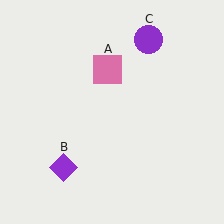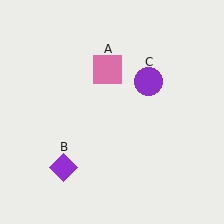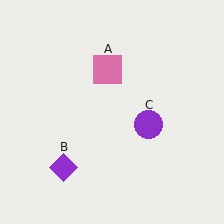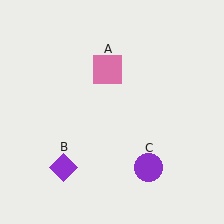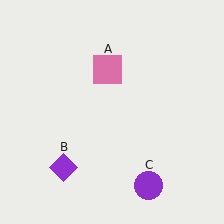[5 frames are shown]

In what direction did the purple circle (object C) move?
The purple circle (object C) moved down.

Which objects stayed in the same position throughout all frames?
Pink square (object A) and purple diamond (object B) remained stationary.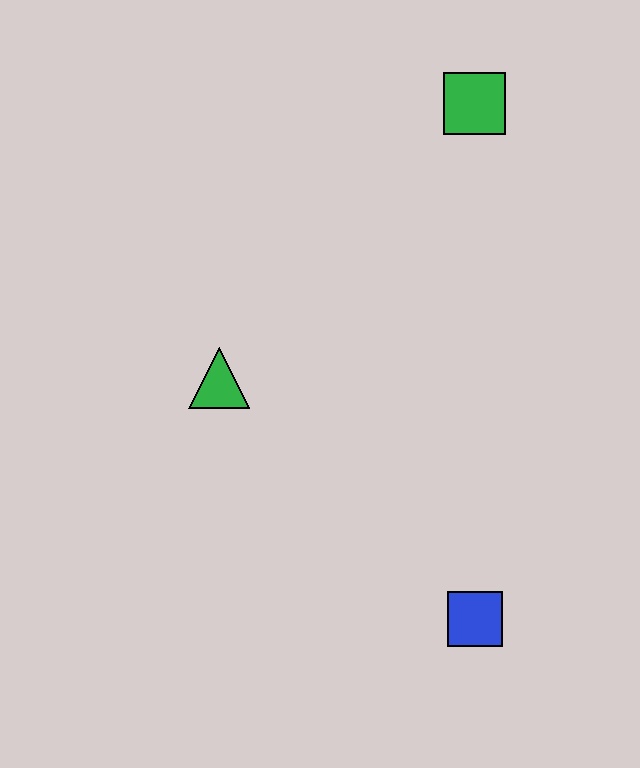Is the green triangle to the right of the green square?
No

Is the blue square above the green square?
No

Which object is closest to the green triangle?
The blue square is closest to the green triangle.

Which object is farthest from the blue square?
The green square is farthest from the blue square.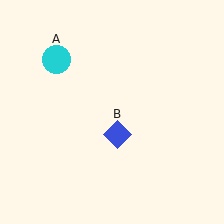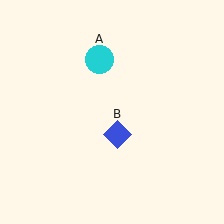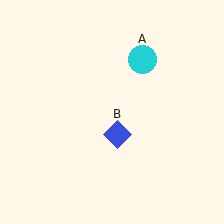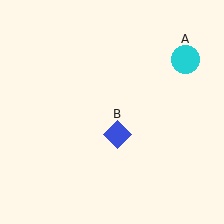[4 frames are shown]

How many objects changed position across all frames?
1 object changed position: cyan circle (object A).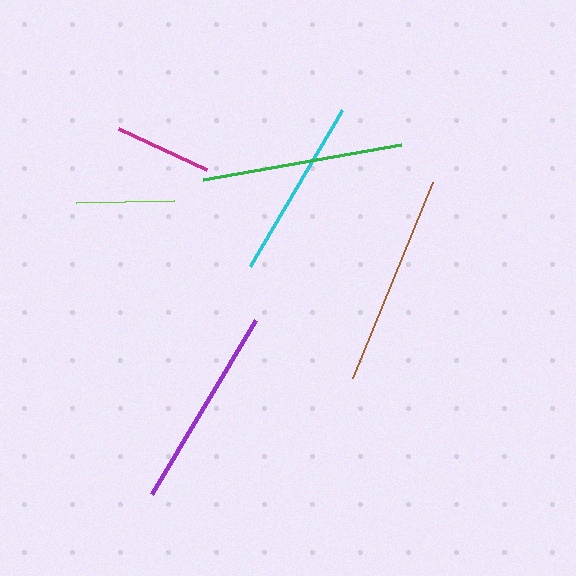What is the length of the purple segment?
The purple segment is approximately 203 pixels long.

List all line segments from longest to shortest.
From longest to shortest: brown, purple, green, cyan, lime, magenta.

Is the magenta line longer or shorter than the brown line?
The brown line is longer than the magenta line.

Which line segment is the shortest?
The magenta line is the shortest at approximately 97 pixels.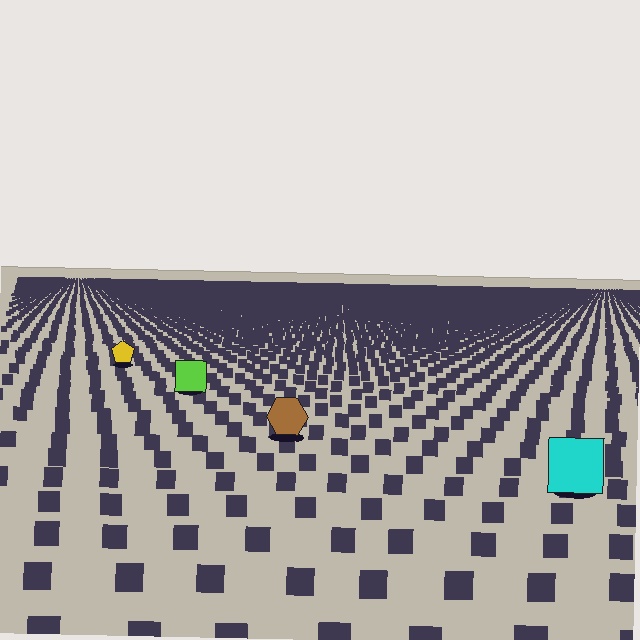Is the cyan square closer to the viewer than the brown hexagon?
Yes. The cyan square is closer — you can tell from the texture gradient: the ground texture is coarser near it.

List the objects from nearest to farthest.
From nearest to farthest: the cyan square, the brown hexagon, the lime square, the yellow pentagon.